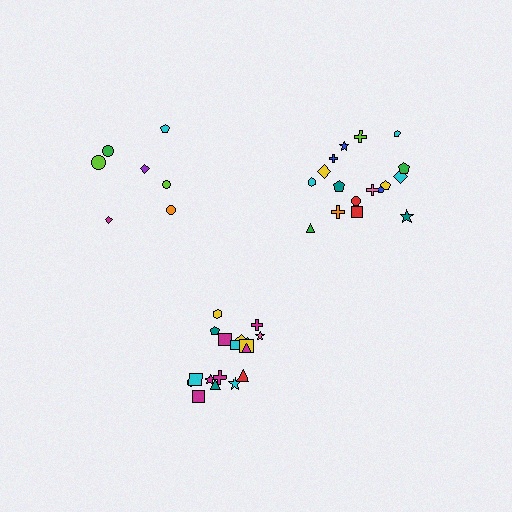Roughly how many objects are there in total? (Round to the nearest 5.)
Roughly 45 objects in total.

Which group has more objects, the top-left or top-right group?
The top-right group.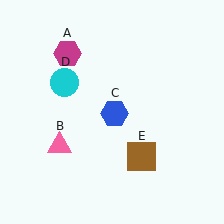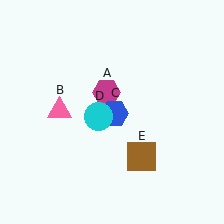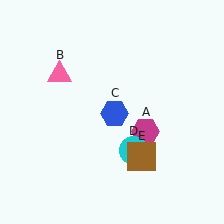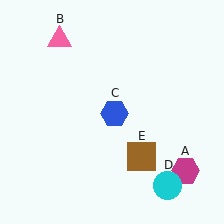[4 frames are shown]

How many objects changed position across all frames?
3 objects changed position: magenta hexagon (object A), pink triangle (object B), cyan circle (object D).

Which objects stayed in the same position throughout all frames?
Blue hexagon (object C) and brown square (object E) remained stationary.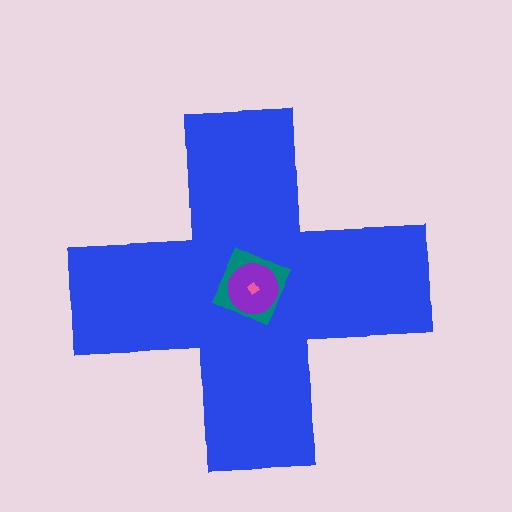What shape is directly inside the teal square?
The purple circle.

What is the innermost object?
The pink diamond.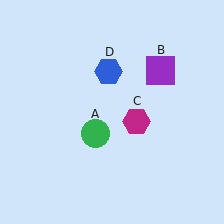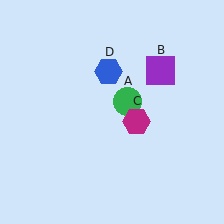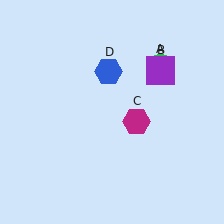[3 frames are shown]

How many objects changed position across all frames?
1 object changed position: green circle (object A).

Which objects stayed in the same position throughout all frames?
Purple square (object B) and magenta hexagon (object C) and blue hexagon (object D) remained stationary.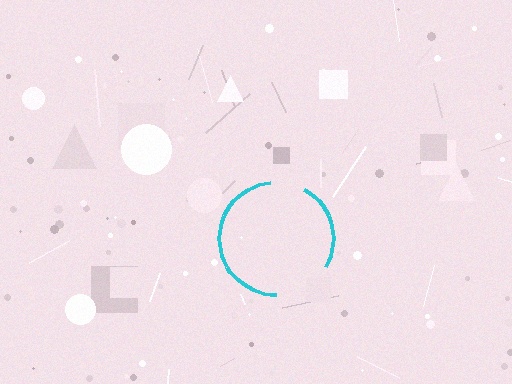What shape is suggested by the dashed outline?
The dashed outline suggests a circle.